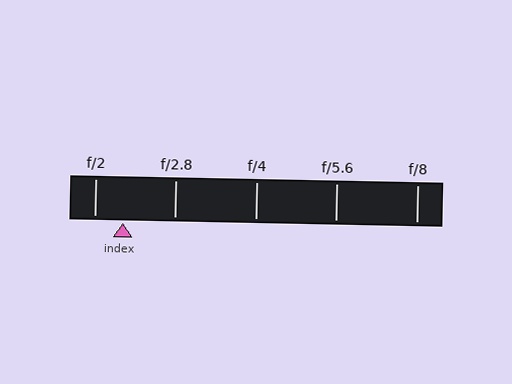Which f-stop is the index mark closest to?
The index mark is closest to f/2.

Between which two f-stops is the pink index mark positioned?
The index mark is between f/2 and f/2.8.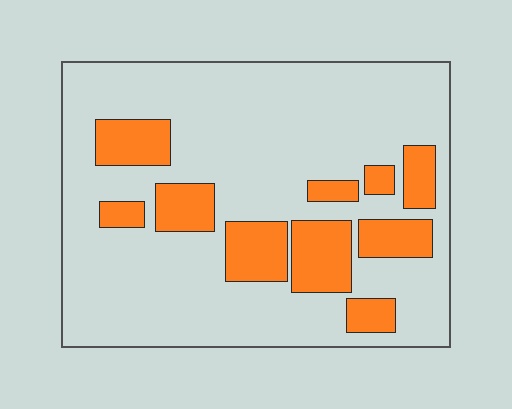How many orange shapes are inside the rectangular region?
10.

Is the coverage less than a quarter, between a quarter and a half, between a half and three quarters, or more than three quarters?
Less than a quarter.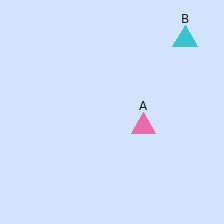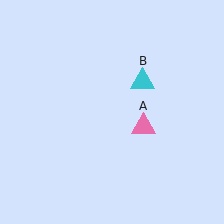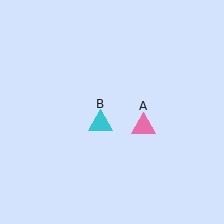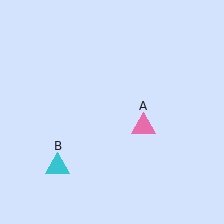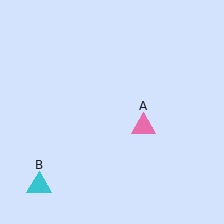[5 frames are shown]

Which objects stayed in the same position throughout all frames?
Pink triangle (object A) remained stationary.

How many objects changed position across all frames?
1 object changed position: cyan triangle (object B).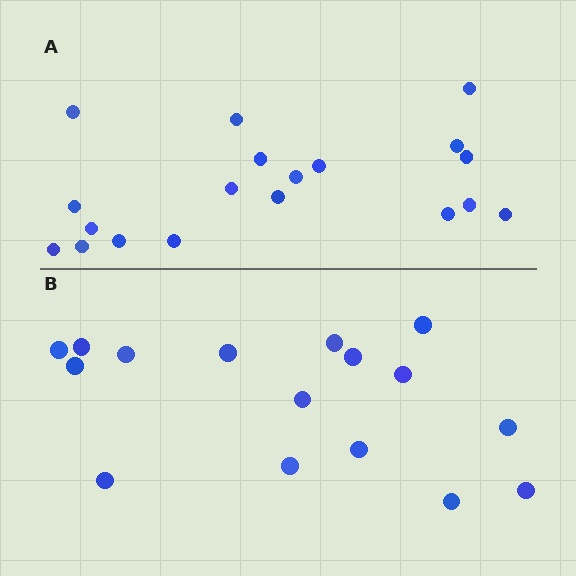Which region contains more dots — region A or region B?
Region A (the top region) has more dots.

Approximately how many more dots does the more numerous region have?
Region A has just a few more — roughly 2 or 3 more dots than region B.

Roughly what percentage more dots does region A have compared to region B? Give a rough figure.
About 20% more.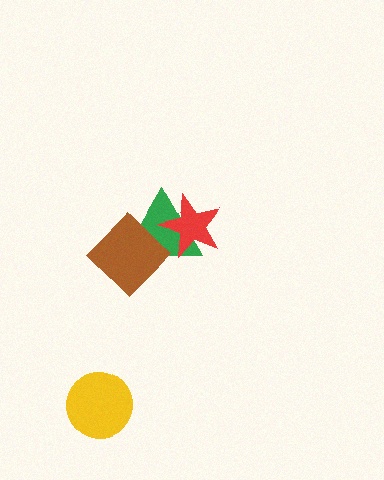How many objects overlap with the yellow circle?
0 objects overlap with the yellow circle.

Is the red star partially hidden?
No, no other shape covers it.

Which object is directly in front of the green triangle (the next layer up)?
The red star is directly in front of the green triangle.